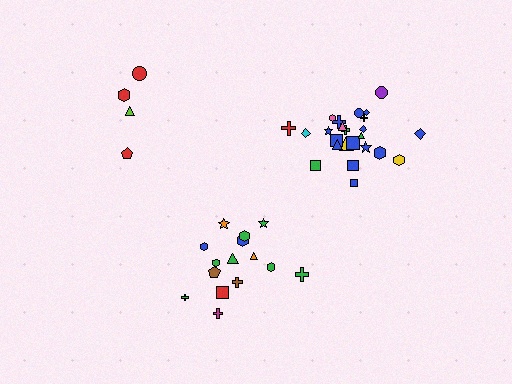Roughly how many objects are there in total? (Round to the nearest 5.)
Roughly 45 objects in total.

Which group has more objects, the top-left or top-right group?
The top-right group.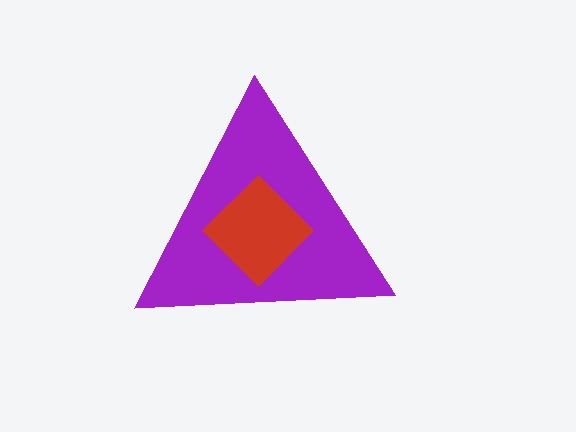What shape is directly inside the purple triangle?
The red diamond.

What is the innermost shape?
The red diamond.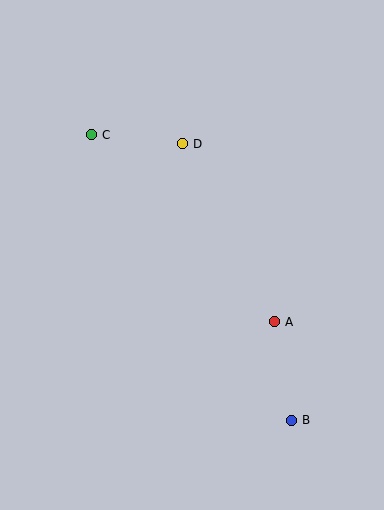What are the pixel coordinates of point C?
Point C is at (91, 135).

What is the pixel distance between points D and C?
The distance between D and C is 91 pixels.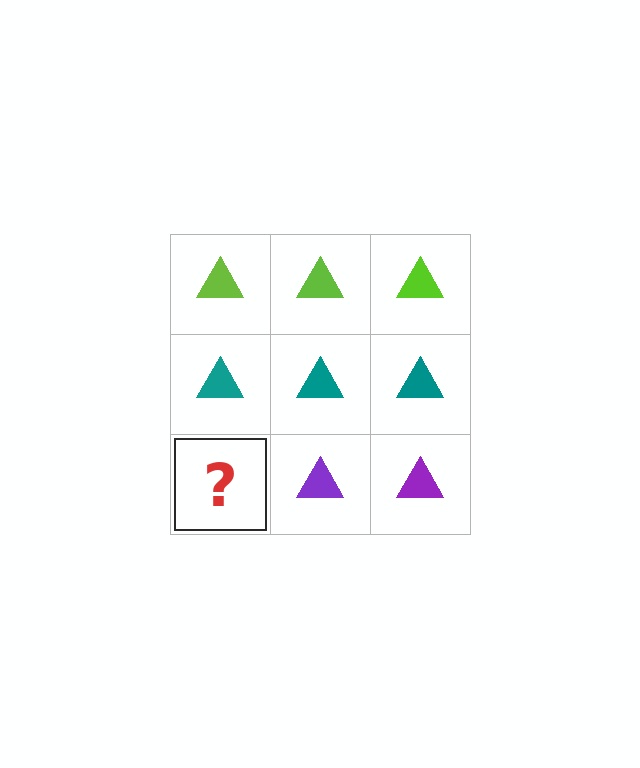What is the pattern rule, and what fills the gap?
The rule is that each row has a consistent color. The gap should be filled with a purple triangle.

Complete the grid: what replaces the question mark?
The question mark should be replaced with a purple triangle.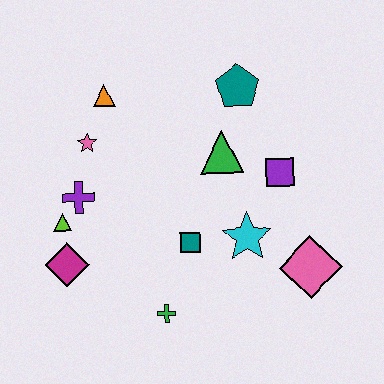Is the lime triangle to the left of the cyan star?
Yes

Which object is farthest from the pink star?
The pink diamond is farthest from the pink star.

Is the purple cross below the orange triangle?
Yes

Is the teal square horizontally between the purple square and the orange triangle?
Yes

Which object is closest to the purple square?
The green triangle is closest to the purple square.